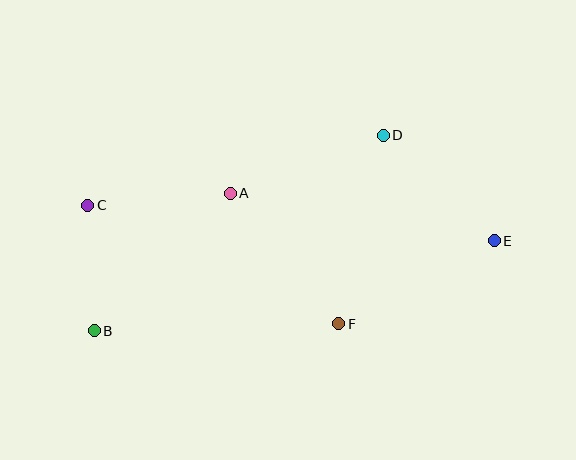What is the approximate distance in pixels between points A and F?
The distance between A and F is approximately 170 pixels.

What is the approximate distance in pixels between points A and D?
The distance between A and D is approximately 164 pixels.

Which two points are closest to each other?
Points B and C are closest to each other.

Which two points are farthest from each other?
Points B and E are farthest from each other.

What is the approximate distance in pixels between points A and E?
The distance between A and E is approximately 269 pixels.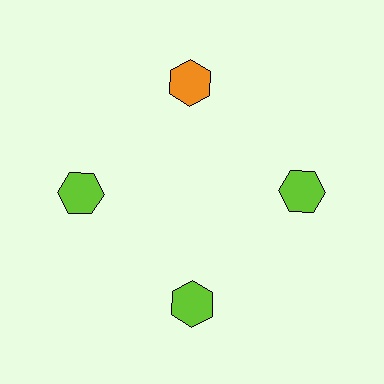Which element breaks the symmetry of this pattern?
The orange hexagon at roughly the 12 o'clock position breaks the symmetry. All other shapes are lime hexagons.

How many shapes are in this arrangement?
There are 4 shapes arranged in a ring pattern.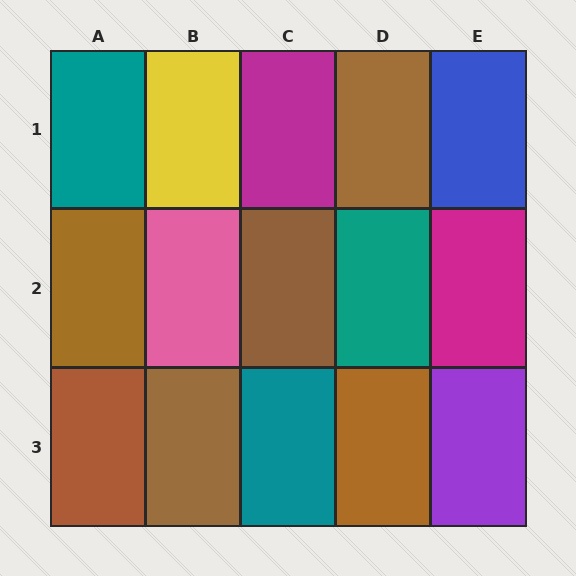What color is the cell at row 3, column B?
Brown.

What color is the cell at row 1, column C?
Magenta.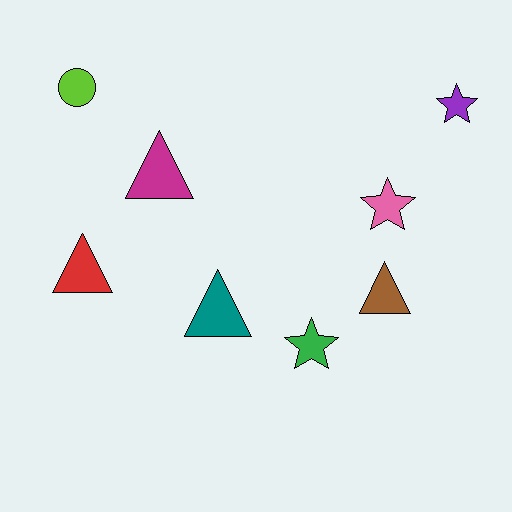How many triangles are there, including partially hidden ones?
There are 4 triangles.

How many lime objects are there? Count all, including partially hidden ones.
There is 1 lime object.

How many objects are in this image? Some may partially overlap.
There are 8 objects.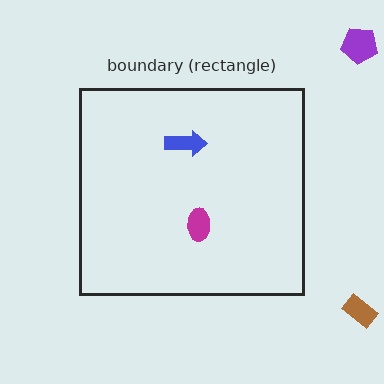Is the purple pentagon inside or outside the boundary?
Outside.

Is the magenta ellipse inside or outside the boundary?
Inside.